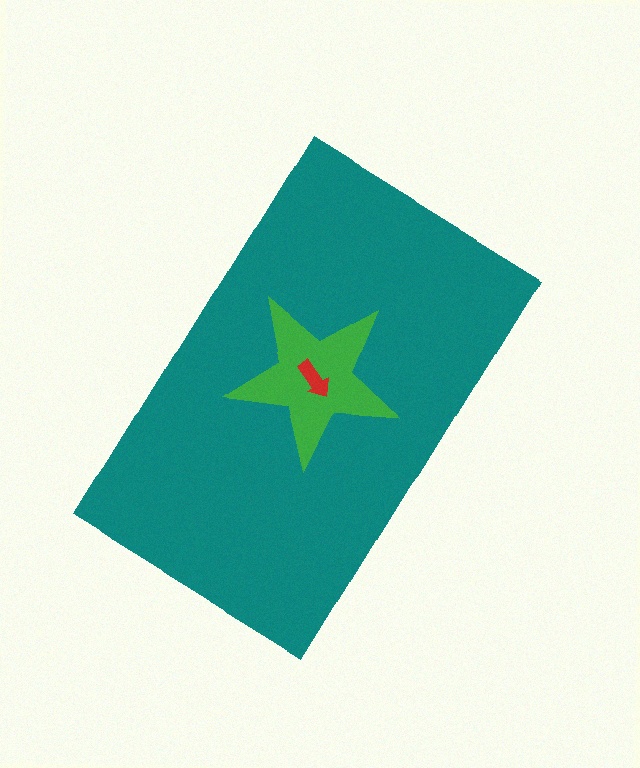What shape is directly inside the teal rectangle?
The green star.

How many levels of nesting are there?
3.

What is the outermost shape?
The teal rectangle.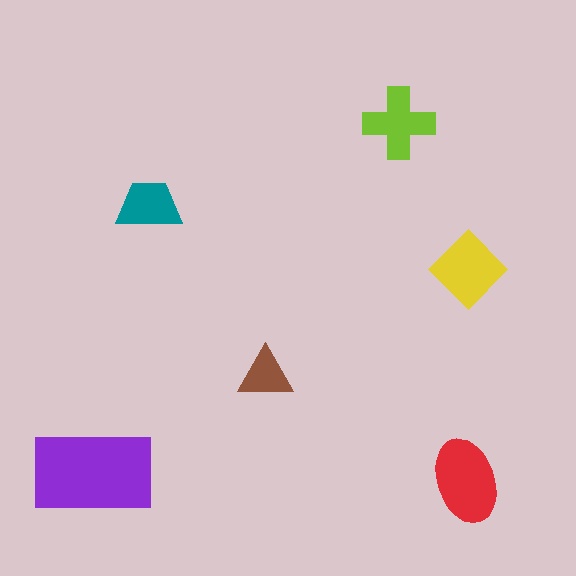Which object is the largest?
The purple rectangle.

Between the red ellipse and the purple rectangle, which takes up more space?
The purple rectangle.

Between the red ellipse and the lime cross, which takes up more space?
The red ellipse.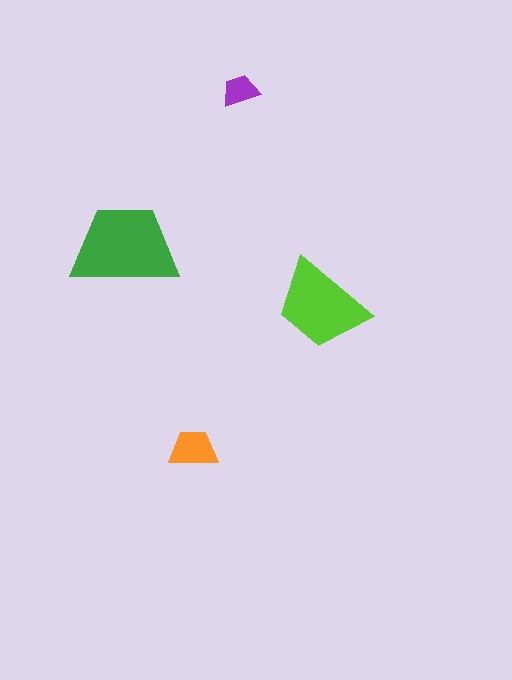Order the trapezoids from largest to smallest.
the green one, the lime one, the orange one, the purple one.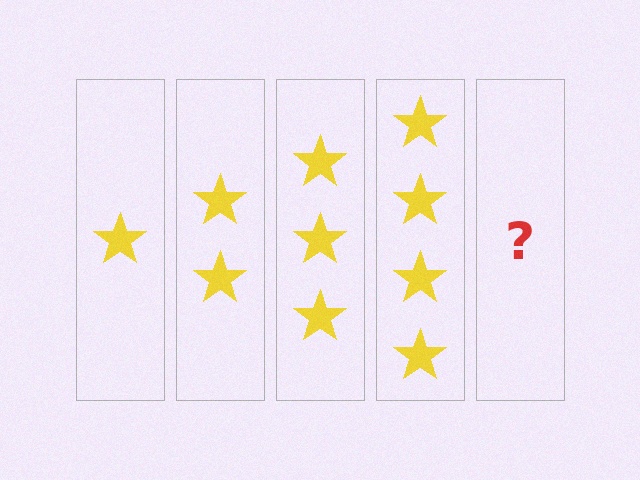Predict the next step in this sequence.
The next step is 5 stars.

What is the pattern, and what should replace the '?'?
The pattern is that each step adds one more star. The '?' should be 5 stars.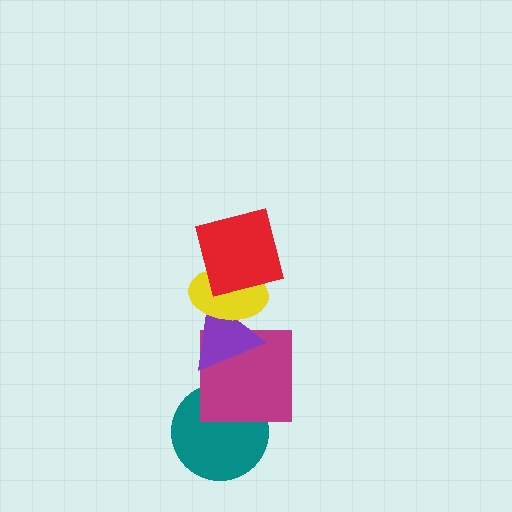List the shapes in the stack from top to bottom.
From top to bottom: the red square, the yellow ellipse, the purple triangle, the magenta square, the teal circle.